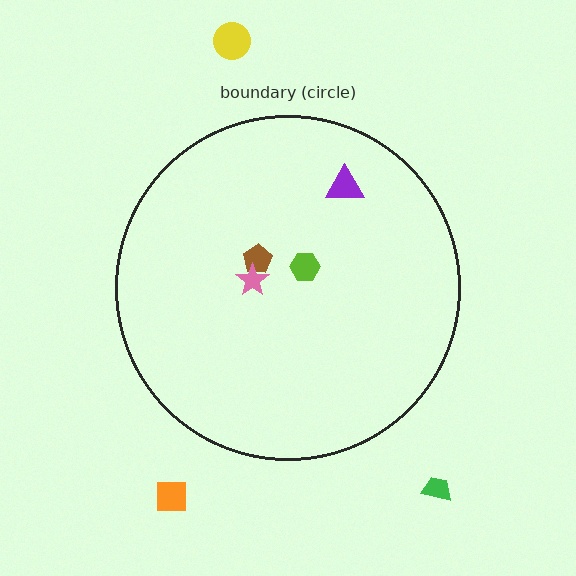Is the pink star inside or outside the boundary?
Inside.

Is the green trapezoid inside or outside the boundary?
Outside.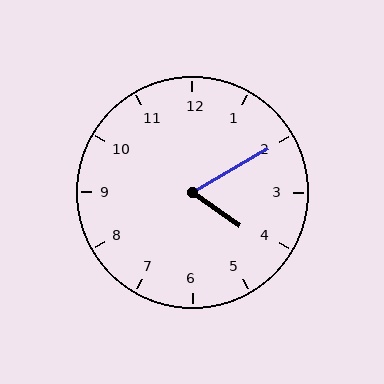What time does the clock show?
4:10.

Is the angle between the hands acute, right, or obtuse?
It is acute.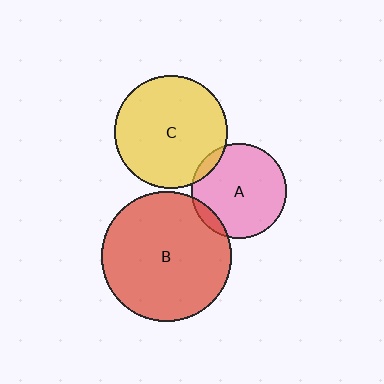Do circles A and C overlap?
Yes.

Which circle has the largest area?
Circle B (red).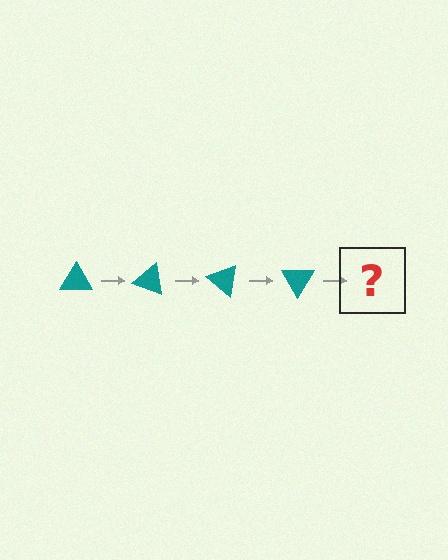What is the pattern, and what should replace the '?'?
The pattern is that the triangle rotates 20 degrees each step. The '?' should be a teal triangle rotated 80 degrees.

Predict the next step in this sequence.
The next step is a teal triangle rotated 80 degrees.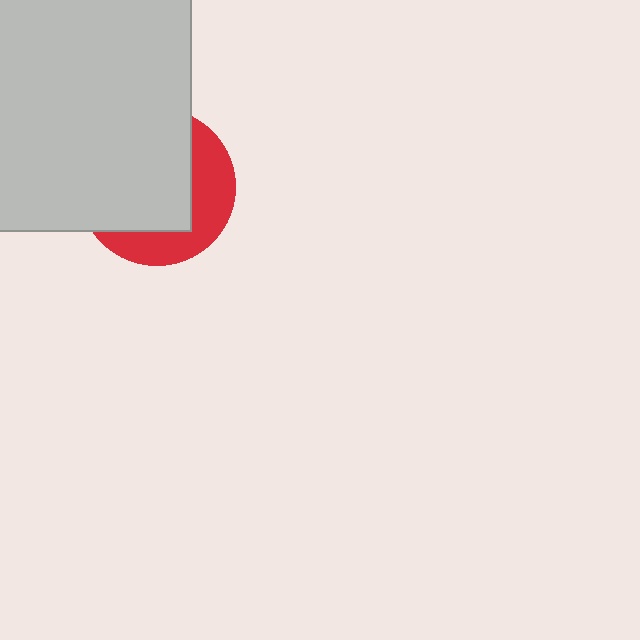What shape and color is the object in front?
The object in front is a light gray square.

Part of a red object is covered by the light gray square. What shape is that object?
It is a circle.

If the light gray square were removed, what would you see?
You would see the complete red circle.